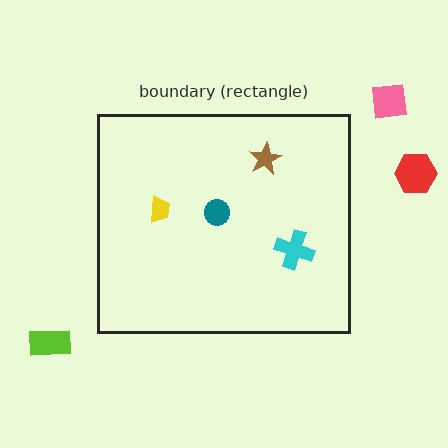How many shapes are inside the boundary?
4 inside, 3 outside.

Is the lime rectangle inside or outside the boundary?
Outside.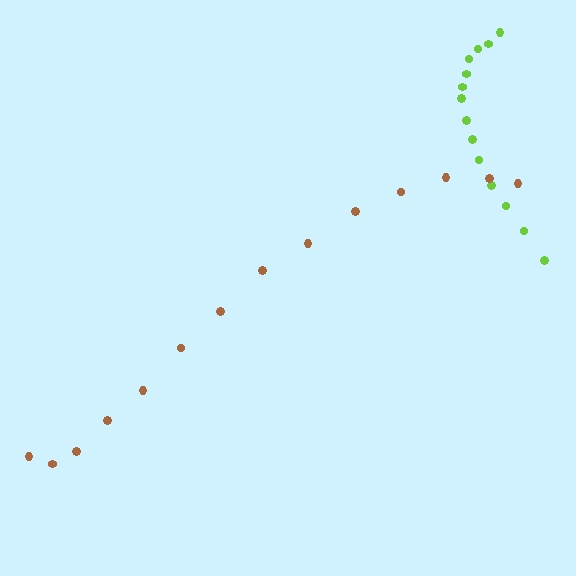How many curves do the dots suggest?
There are 2 distinct paths.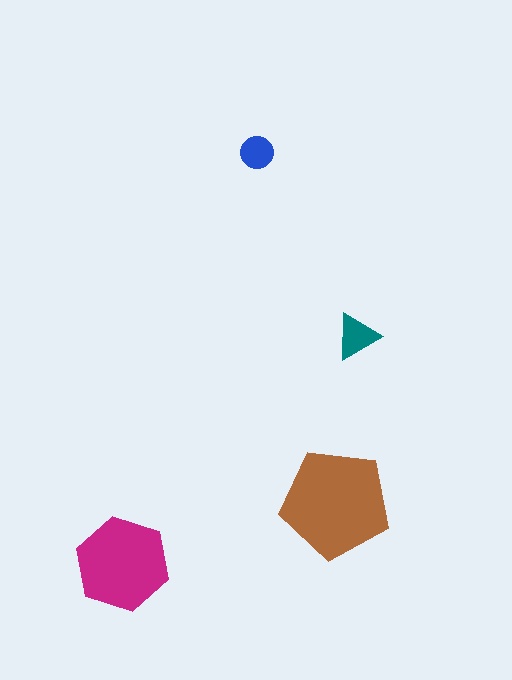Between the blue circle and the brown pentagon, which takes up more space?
The brown pentagon.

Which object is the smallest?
The blue circle.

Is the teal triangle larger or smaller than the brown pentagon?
Smaller.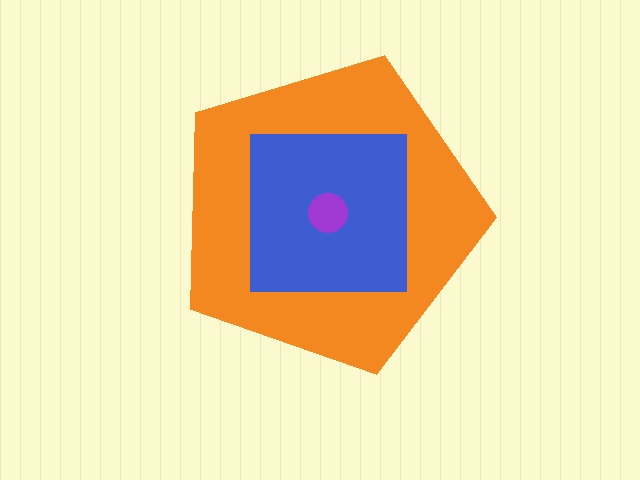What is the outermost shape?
The orange pentagon.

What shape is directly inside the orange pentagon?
The blue square.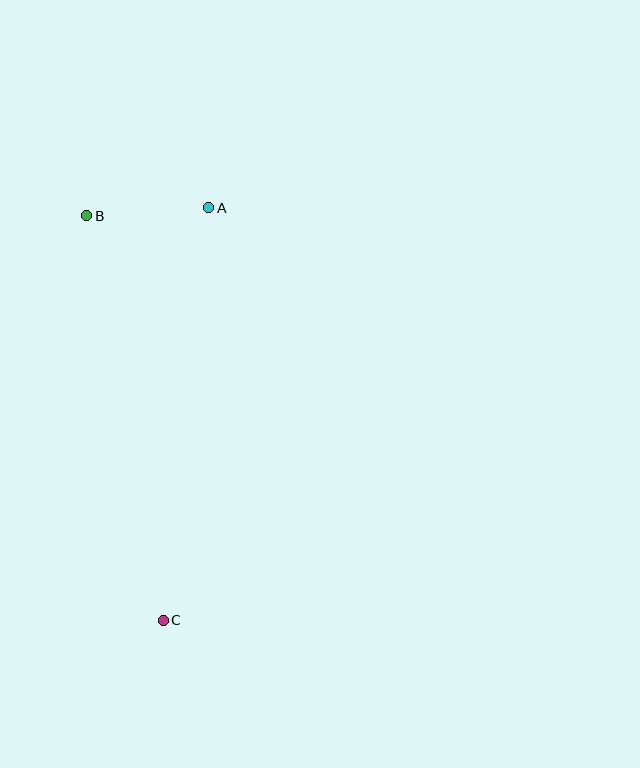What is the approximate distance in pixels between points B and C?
The distance between B and C is approximately 412 pixels.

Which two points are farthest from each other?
Points A and C are farthest from each other.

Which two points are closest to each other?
Points A and B are closest to each other.